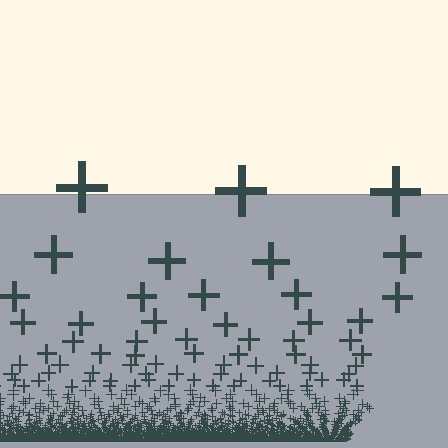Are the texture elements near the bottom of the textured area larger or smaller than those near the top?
Smaller. The gradient is inverted — elements near the bottom are smaller and denser.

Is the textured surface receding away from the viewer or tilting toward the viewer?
The surface appears to tilt toward the viewer. Texture elements get larger and sparser toward the top.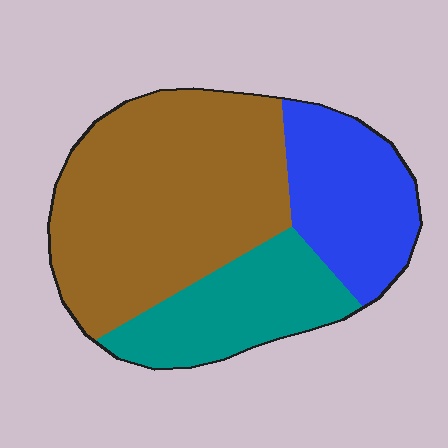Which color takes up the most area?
Brown, at roughly 55%.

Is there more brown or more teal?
Brown.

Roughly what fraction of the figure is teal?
Teal covers 23% of the figure.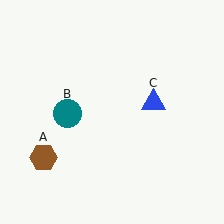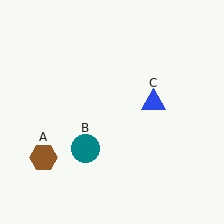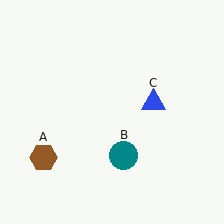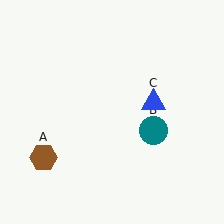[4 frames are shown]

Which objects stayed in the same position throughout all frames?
Brown hexagon (object A) and blue triangle (object C) remained stationary.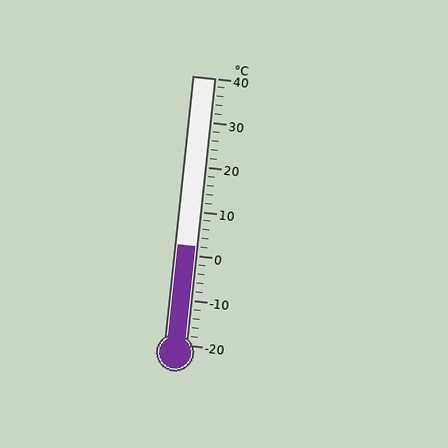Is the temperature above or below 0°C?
The temperature is above 0°C.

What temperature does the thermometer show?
The thermometer shows approximately 2°C.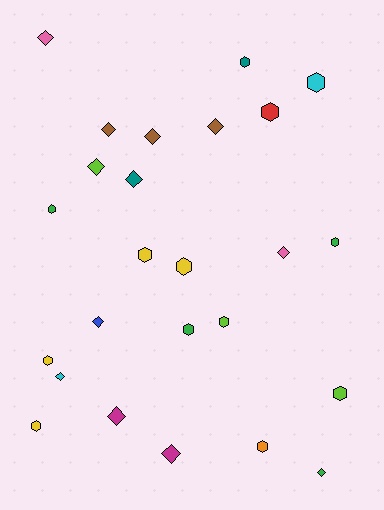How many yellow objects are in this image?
There are 4 yellow objects.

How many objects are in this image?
There are 25 objects.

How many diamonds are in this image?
There are 12 diamonds.